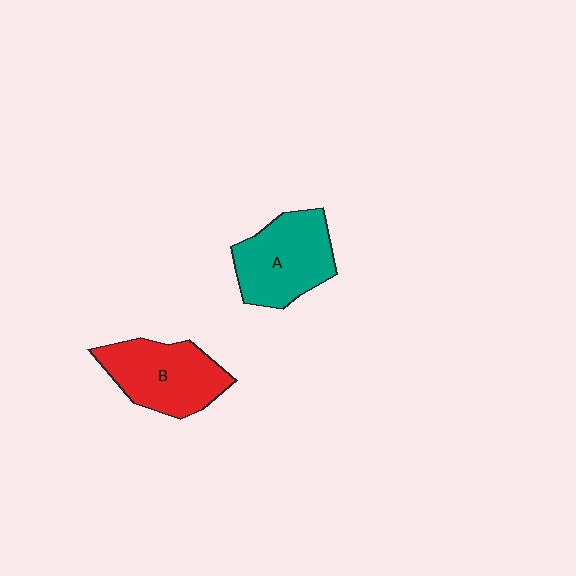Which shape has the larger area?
Shape A (teal).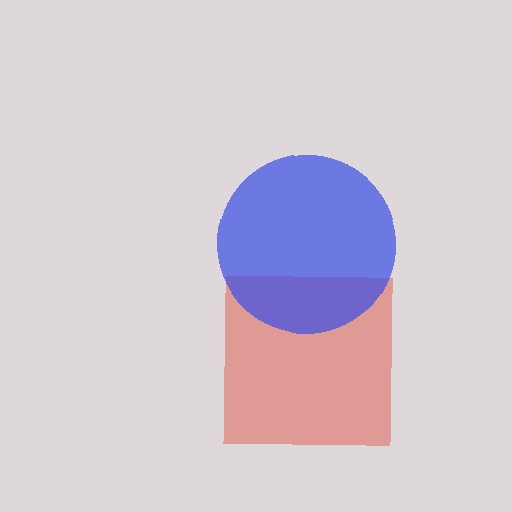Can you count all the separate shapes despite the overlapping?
Yes, there are 2 separate shapes.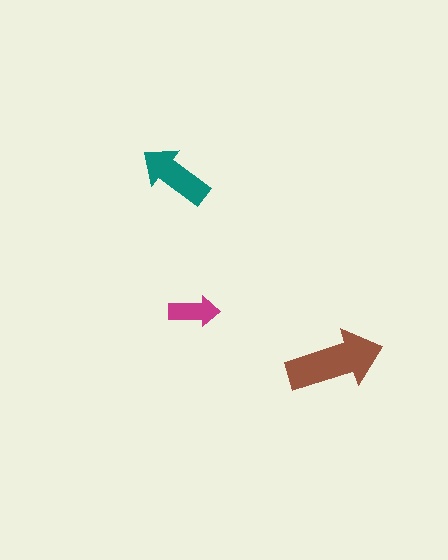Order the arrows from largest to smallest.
the brown one, the teal one, the magenta one.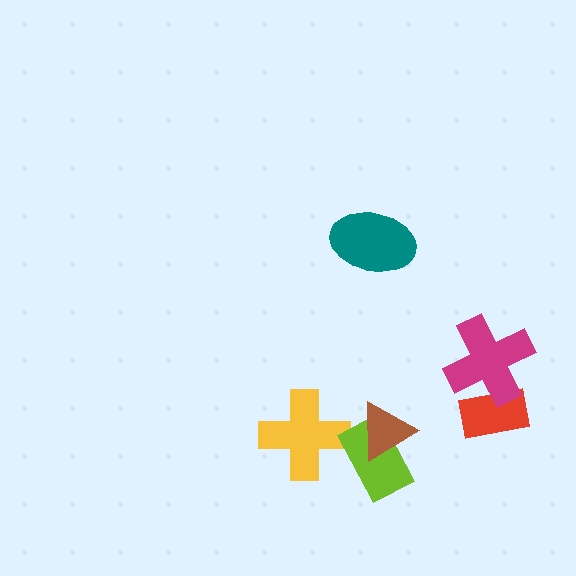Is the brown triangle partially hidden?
No, no other shape covers it.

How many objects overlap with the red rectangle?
1 object overlaps with the red rectangle.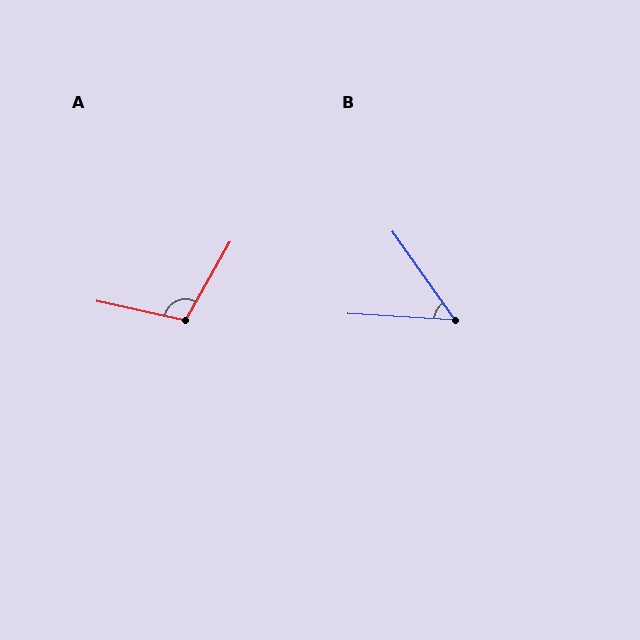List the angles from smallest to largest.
B (52°), A (107°).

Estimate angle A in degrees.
Approximately 107 degrees.